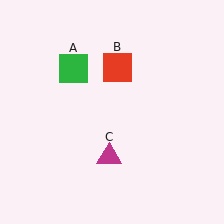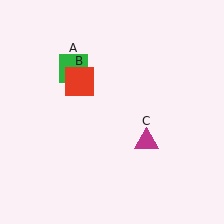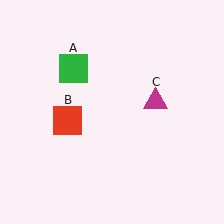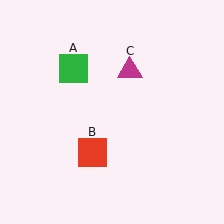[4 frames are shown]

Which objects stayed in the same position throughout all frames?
Green square (object A) remained stationary.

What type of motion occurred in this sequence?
The red square (object B), magenta triangle (object C) rotated counterclockwise around the center of the scene.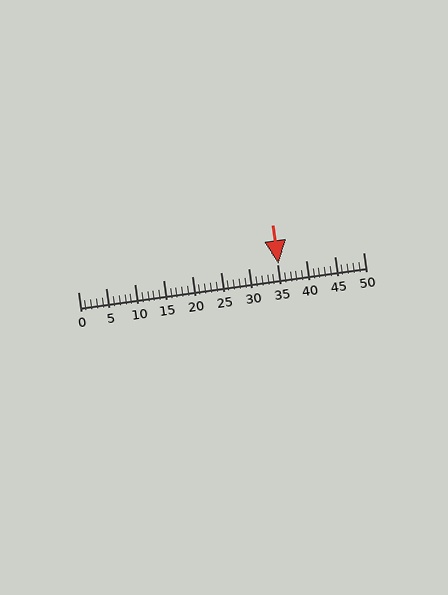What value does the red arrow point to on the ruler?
The red arrow points to approximately 35.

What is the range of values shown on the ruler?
The ruler shows values from 0 to 50.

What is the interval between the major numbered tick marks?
The major tick marks are spaced 5 units apart.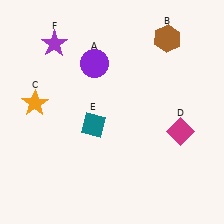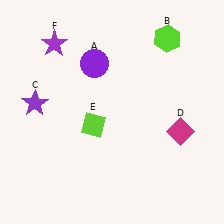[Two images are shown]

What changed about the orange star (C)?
In Image 1, C is orange. In Image 2, it changed to purple.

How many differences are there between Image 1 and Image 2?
There are 3 differences between the two images.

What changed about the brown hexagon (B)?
In Image 1, B is brown. In Image 2, it changed to lime.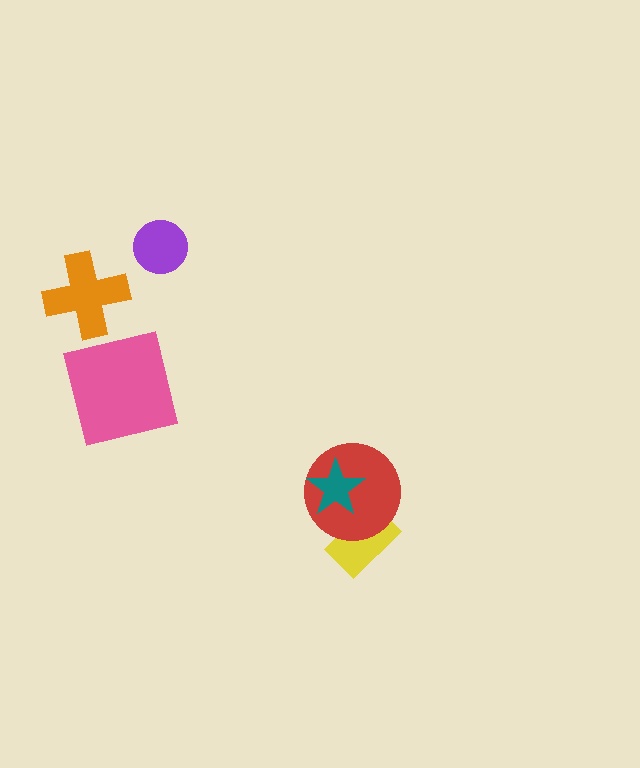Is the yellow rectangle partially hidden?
Yes, it is partially covered by another shape.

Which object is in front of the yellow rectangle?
The red circle is in front of the yellow rectangle.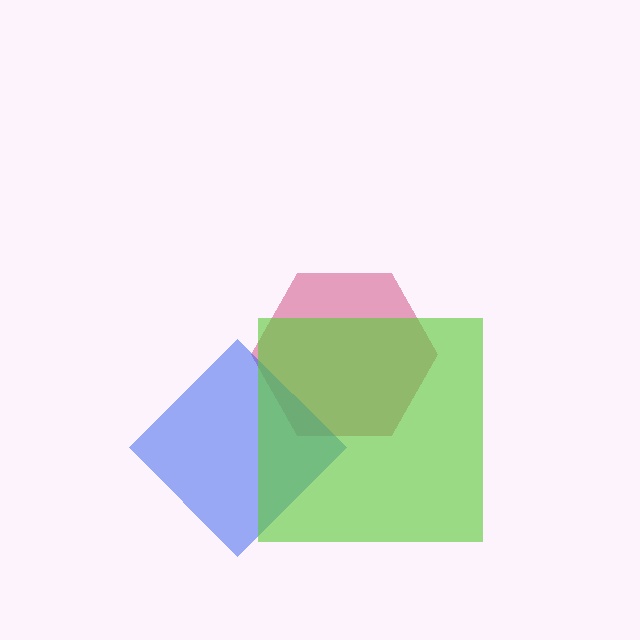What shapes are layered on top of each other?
The layered shapes are: a pink hexagon, a blue diamond, a lime square.